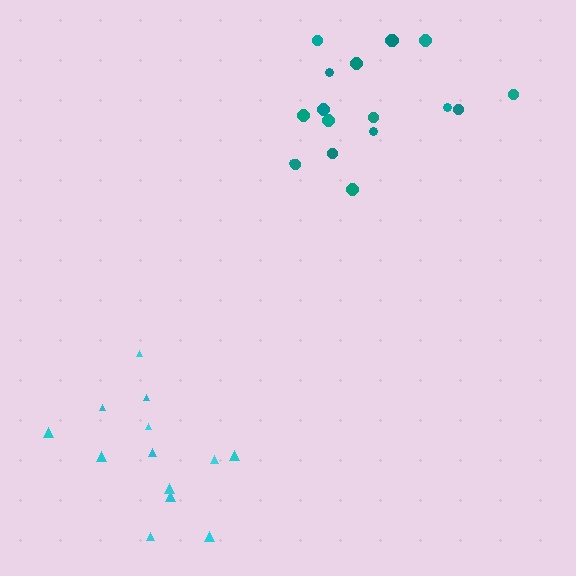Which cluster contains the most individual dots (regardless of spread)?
Teal (18).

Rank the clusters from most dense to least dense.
cyan, teal.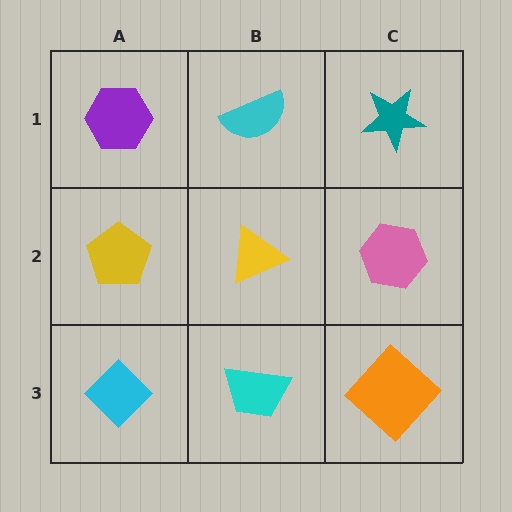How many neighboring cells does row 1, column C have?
2.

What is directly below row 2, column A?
A cyan diamond.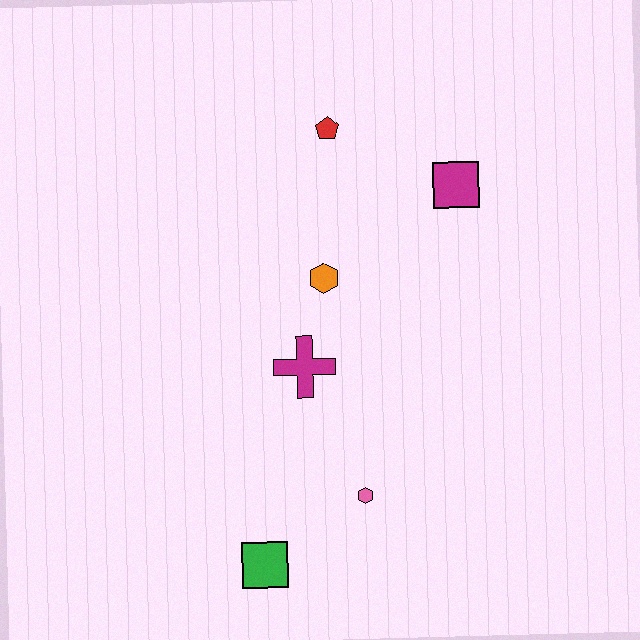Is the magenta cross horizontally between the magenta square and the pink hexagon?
No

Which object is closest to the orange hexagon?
The magenta cross is closest to the orange hexagon.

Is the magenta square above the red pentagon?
No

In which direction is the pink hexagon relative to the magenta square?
The pink hexagon is below the magenta square.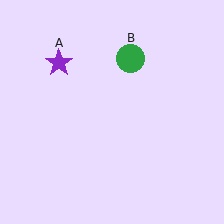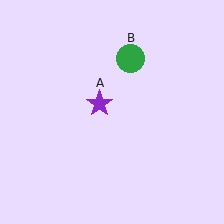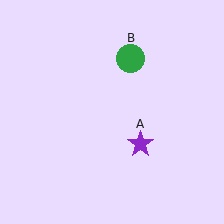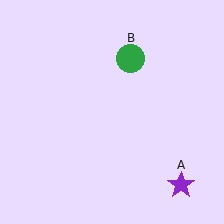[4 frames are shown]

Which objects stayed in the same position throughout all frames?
Green circle (object B) remained stationary.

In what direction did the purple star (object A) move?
The purple star (object A) moved down and to the right.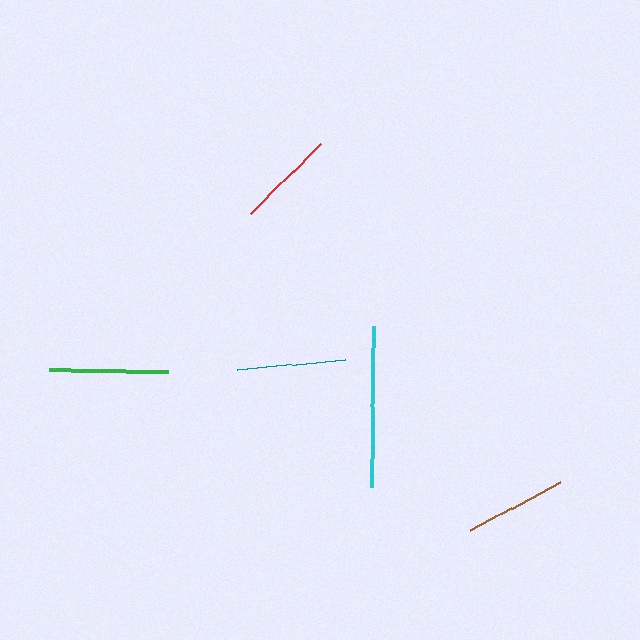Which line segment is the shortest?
The red line is the shortest at approximately 99 pixels.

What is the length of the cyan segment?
The cyan segment is approximately 161 pixels long.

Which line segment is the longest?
The cyan line is the longest at approximately 161 pixels.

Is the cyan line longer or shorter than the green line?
The cyan line is longer than the green line.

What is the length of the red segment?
The red segment is approximately 99 pixels long.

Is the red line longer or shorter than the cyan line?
The cyan line is longer than the red line.